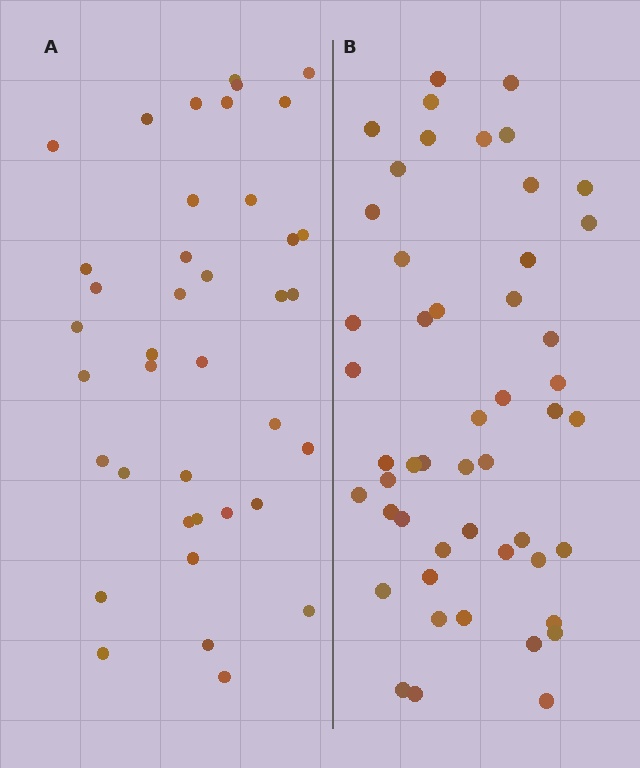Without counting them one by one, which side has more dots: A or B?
Region B (the right region) has more dots.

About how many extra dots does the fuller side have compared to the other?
Region B has roughly 12 or so more dots than region A.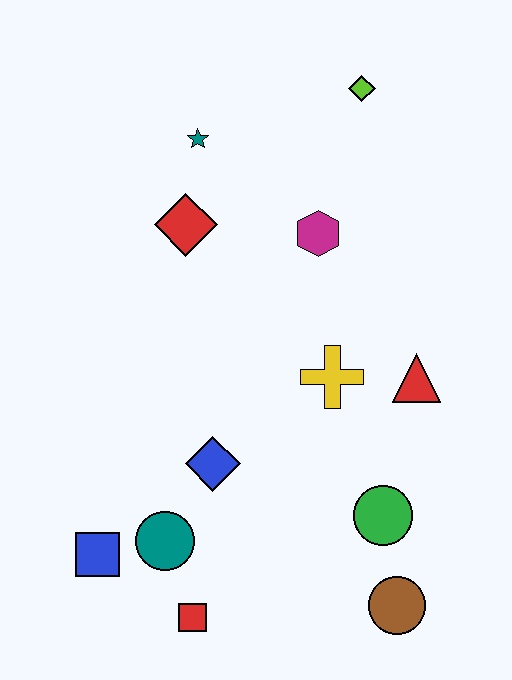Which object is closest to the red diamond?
The teal star is closest to the red diamond.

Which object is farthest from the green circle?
The lime diamond is farthest from the green circle.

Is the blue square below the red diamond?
Yes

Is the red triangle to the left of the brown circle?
No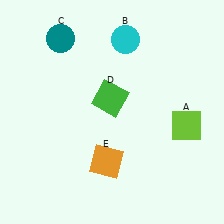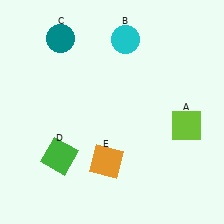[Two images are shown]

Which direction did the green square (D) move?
The green square (D) moved down.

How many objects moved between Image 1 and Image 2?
1 object moved between the two images.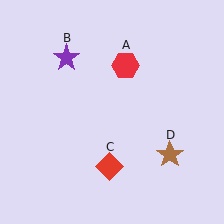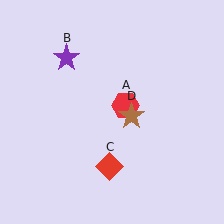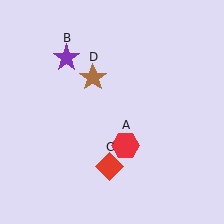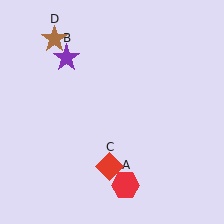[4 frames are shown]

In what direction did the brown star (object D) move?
The brown star (object D) moved up and to the left.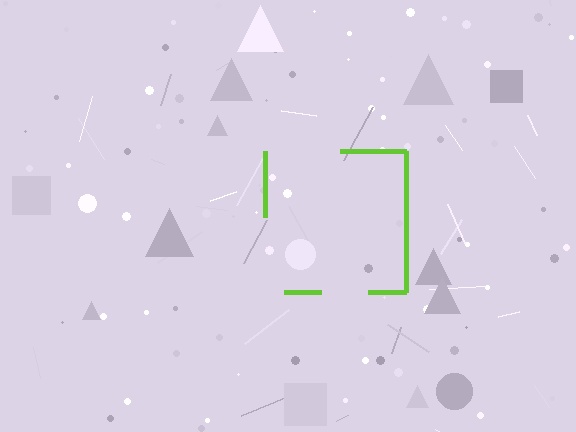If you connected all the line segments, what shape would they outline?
They would outline a square.